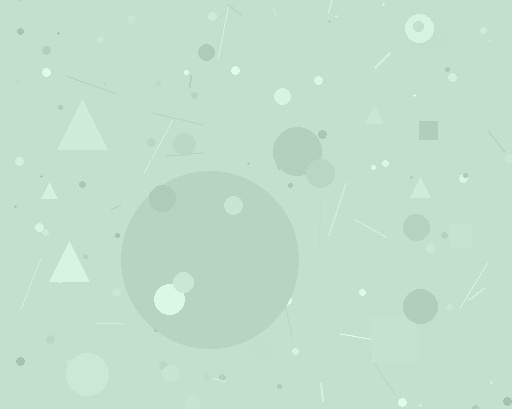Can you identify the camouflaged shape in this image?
The camouflaged shape is a circle.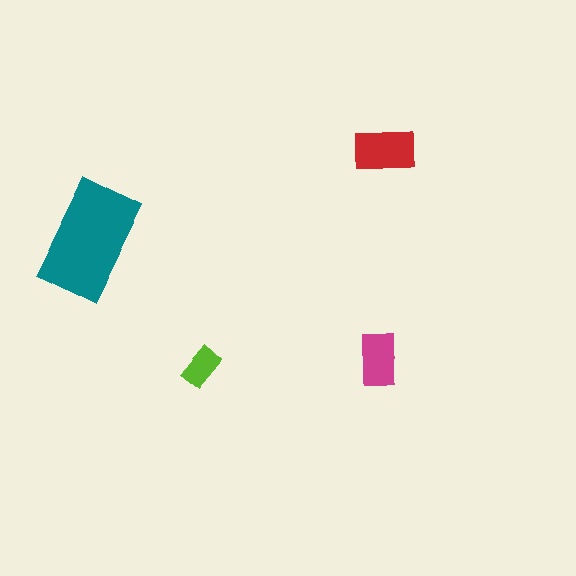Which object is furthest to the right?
The red rectangle is rightmost.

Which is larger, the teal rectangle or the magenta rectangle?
The teal one.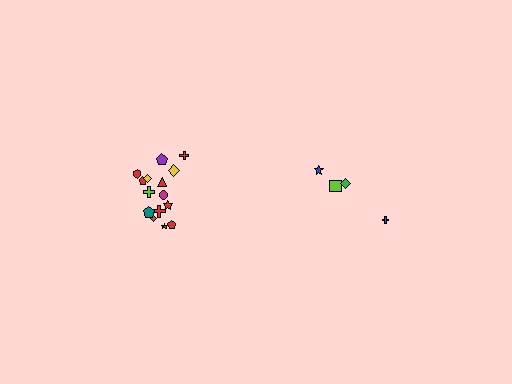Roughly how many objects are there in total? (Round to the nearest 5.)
Roughly 20 objects in total.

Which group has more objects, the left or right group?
The left group.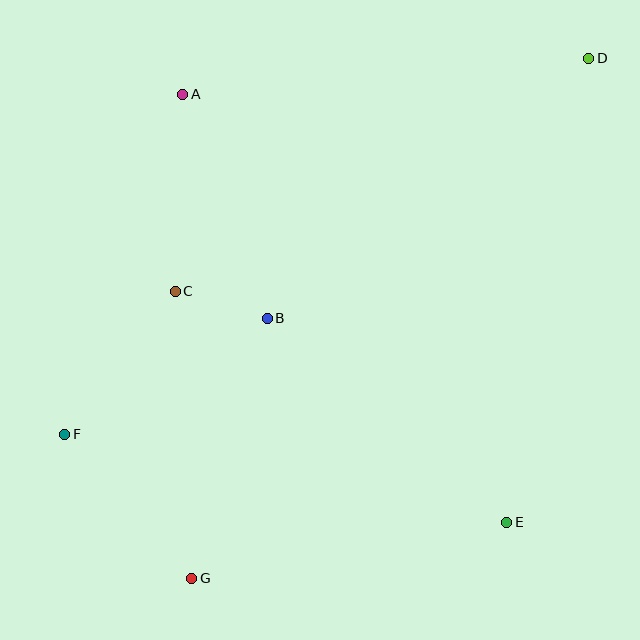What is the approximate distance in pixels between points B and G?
The distance between B and G is approximately 271 pixels.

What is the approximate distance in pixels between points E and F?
The distance between E and F is approximately 451 pixels.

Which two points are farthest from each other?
Points D and G are farthest from each other.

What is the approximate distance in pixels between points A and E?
The distance between A and E is approximately 537 pixels.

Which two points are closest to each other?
Points B and C are closest to each other.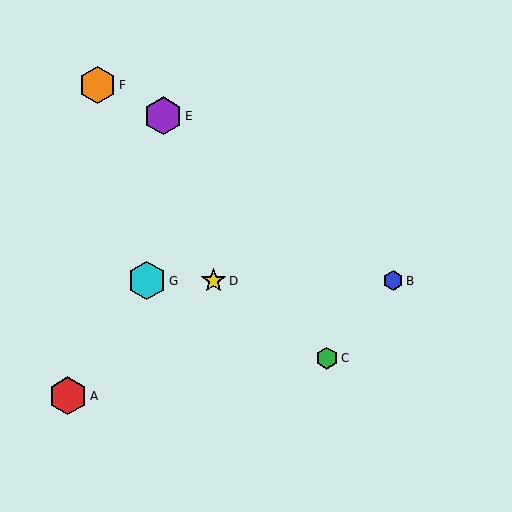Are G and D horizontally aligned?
Yes, both are at y≈281.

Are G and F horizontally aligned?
No, G is at y≈281 and F is at y≈85.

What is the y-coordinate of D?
Object D is at y≈281.